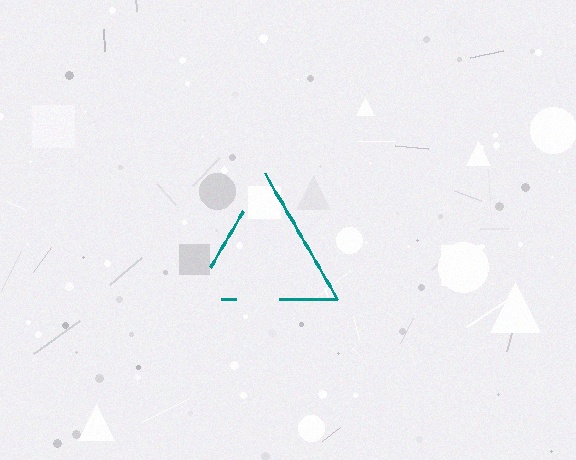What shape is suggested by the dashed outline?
The dashed outline suggests a triangle.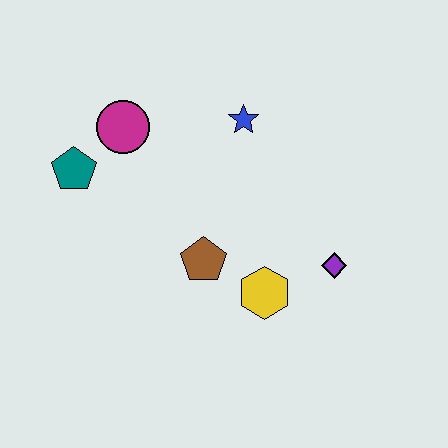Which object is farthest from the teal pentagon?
The purple diamond is farthest from the teal pentagon.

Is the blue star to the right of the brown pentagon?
Yes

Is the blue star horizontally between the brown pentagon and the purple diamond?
Yes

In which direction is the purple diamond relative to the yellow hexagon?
The purple diamond is to the right of the yellow hexagon.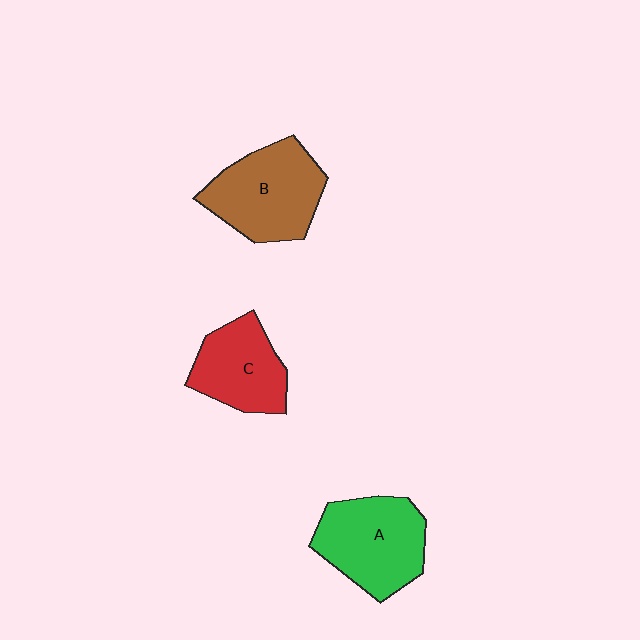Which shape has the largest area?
Shape B (brown).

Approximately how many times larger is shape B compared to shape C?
Approximately 1.3 times.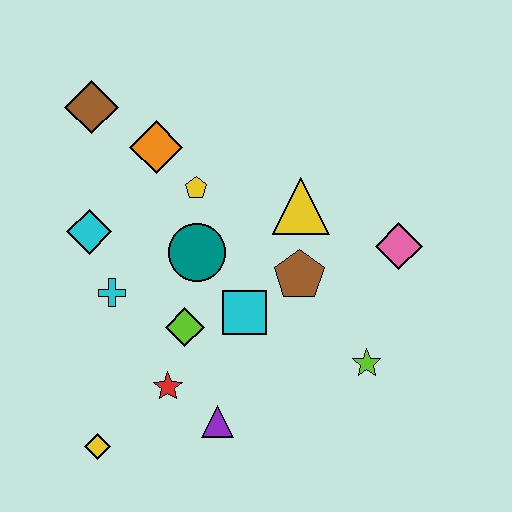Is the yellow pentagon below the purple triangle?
No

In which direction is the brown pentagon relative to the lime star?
The brown pentagon is above the lime star.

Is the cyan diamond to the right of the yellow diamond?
No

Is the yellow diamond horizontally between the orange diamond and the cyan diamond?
Yes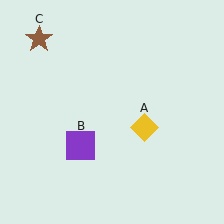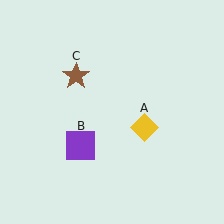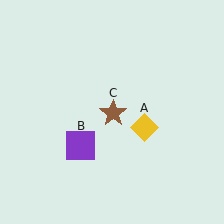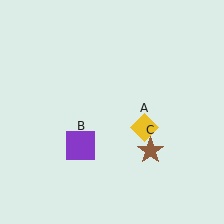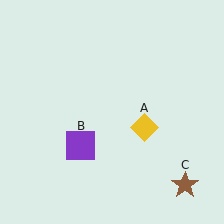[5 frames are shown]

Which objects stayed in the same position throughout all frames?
Yellow diamond (object A) and purple square (object B) remained stationary.